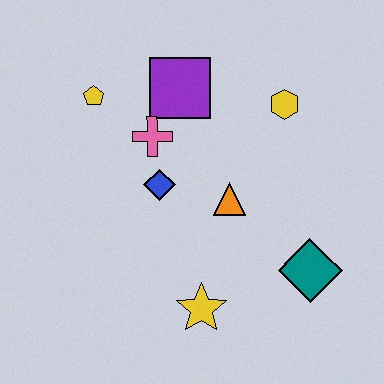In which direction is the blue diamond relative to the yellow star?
The blue diamond is above the yellow star.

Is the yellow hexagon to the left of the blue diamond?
No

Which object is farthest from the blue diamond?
The teal diamond is farthest from the blue diamond.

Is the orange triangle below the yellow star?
No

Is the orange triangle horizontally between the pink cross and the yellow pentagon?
No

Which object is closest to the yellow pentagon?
The pink cross is closest to the yellow pentagon.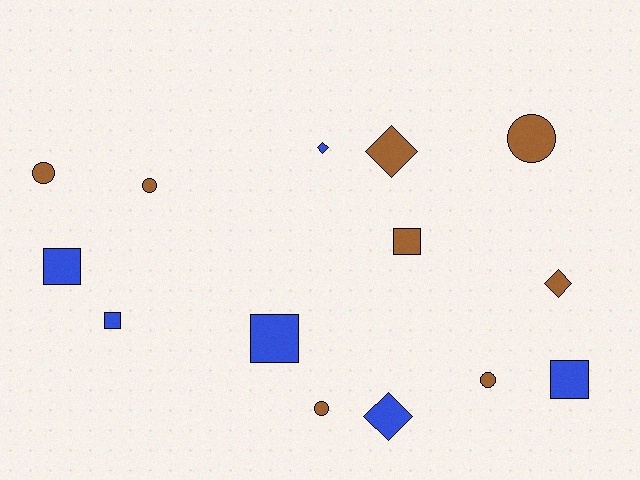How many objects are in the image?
There are 14 objects.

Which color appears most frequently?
Brown, with 8 objects.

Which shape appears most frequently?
Square, with 5 objects.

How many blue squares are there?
There are 4 blue squares.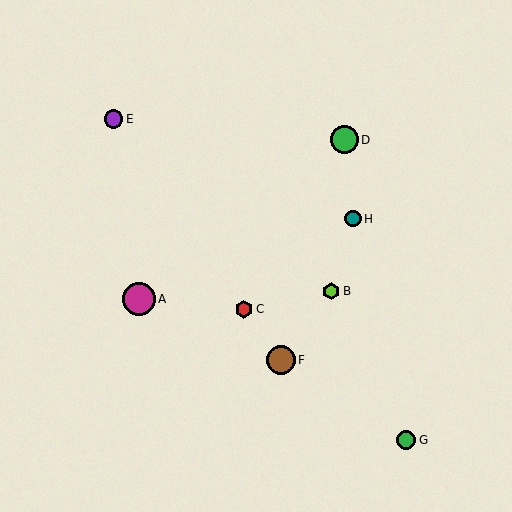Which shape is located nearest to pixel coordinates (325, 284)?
The lime hexagon (labeled B) at (331, 291) is nearest to that location.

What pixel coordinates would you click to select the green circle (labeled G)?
Click at (406, 440) to select the green circle G.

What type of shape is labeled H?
Shape H is a teal circle.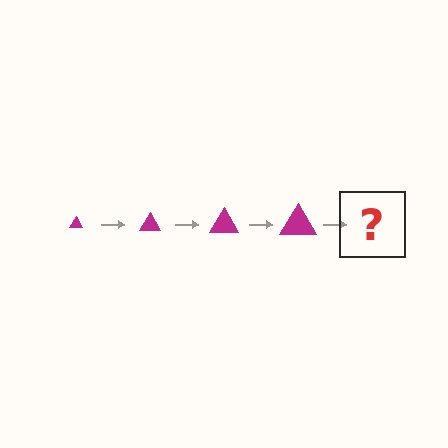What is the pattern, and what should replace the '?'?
The pattern is that the triangle gets progressively larger each step. The '?' should be a magenta triangle, larger than the previous one.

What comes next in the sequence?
The next element should be a magenta triangle, larger than the previous one.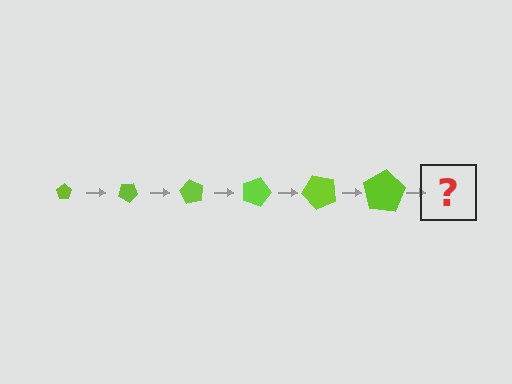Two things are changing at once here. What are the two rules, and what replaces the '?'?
The two rules are that the pentagon grows larger each step and it rotates 30 degrees each step. The '?' should be a pentagon, larger than the previous one and rotated 180 degrees from the start.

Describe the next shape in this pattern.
It should be a pentagon, larger than the previous one and rotated 180 degrees from the start.